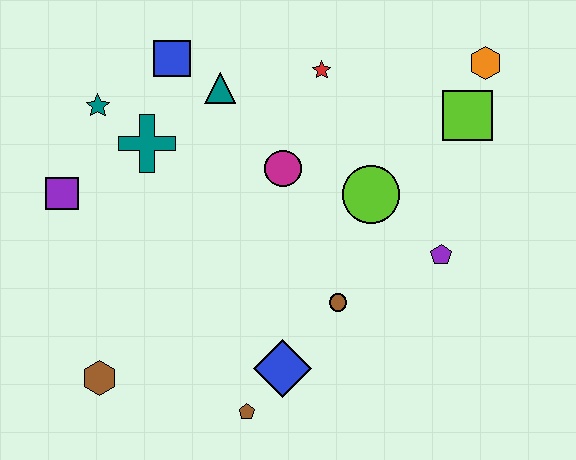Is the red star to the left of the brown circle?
Yes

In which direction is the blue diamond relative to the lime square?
The blue diamond is below the lime square.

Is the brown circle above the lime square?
No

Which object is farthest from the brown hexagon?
The orange hexagon is farthest from the brown hexagon.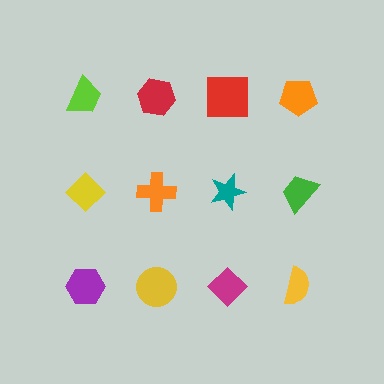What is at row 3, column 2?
A yellow circle.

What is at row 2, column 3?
A teal star.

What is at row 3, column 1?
A purple hexagon.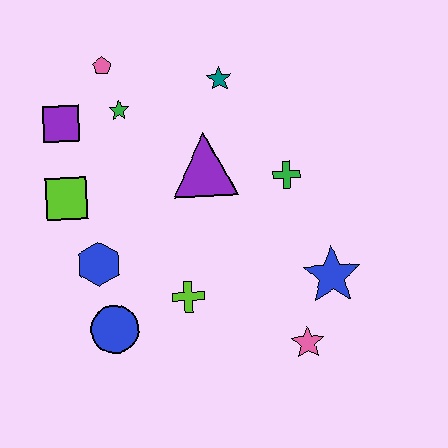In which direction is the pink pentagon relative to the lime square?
The pink pentagon is above the lime square.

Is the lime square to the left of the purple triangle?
Yes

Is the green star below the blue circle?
No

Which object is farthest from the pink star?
The pink pentagon is farthest from the pink star.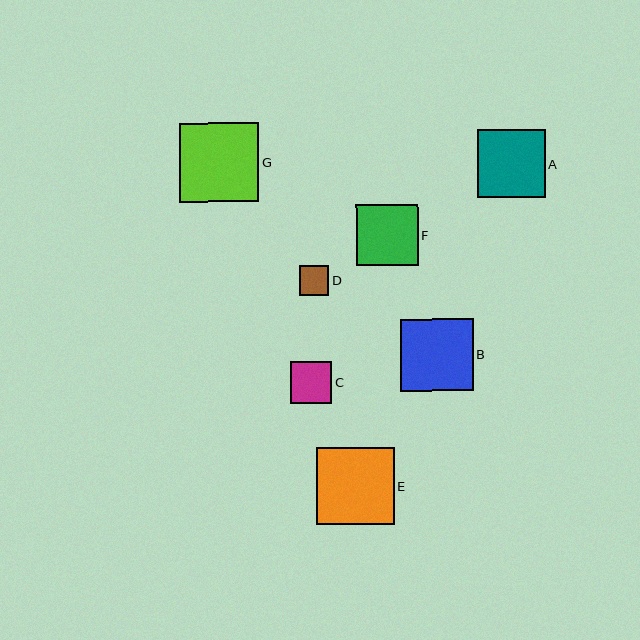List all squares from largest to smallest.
From largest to smallest: G, E, B, A, F, C, D.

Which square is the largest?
Square G is the largest with a size of approximately 79 pixels.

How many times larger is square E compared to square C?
Square E is approximately 1.9 times the size of square C.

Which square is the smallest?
Square D is the smallest with a size of approximately 29 pixels.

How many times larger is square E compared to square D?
Square E is approximately 2.7 times the size of square D.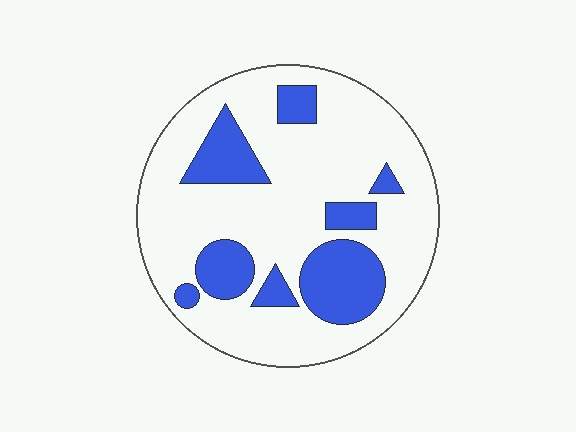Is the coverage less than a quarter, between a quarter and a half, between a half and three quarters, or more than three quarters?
Less than a quarter.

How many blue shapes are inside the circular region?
8.